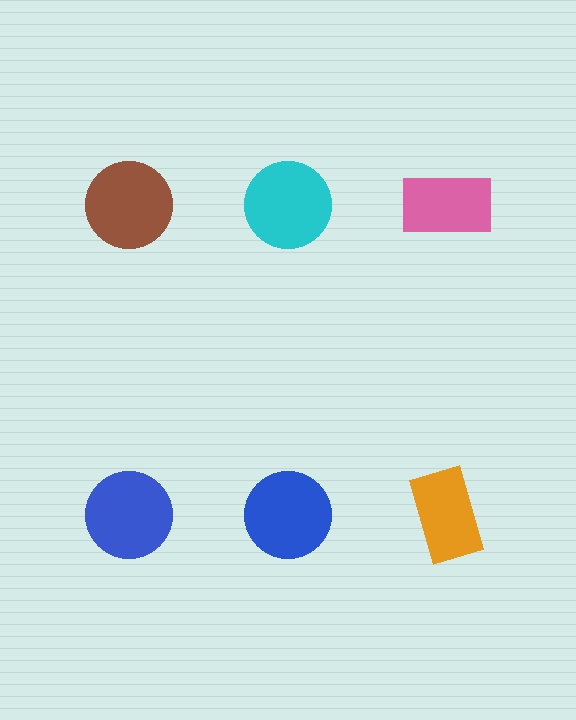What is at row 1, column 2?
A cyan circle.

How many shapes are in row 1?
3 shapes.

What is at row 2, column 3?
An orange rectangle.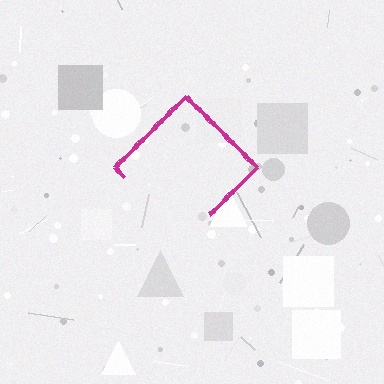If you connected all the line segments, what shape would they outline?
They would outline a diamond.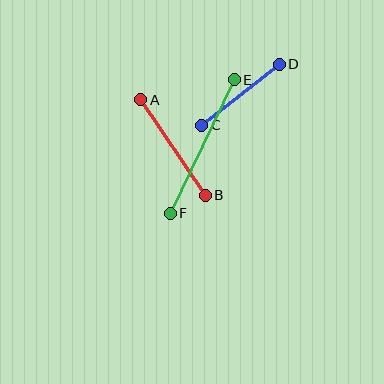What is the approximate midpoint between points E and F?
The midpoint is at approximately (202, 147) pixels.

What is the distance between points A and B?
The distance is approximately 115 pixels.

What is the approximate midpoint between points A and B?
The midpoint is at approximately (173, 148) pixels.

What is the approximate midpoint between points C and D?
The midpoint is at approximately (240, 95) pixels.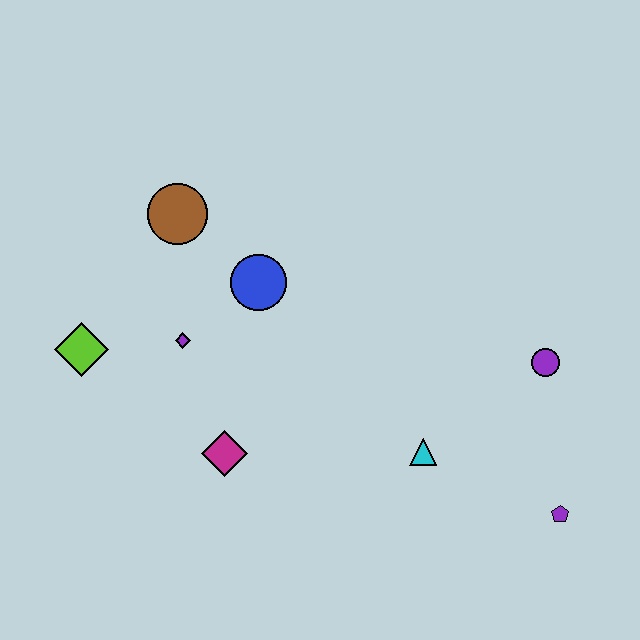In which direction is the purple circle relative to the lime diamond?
The purple circle is to the right of the lime diamond.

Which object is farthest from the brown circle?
The purple pentagon is farthest from the brown circle.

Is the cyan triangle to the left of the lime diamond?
No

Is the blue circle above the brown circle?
No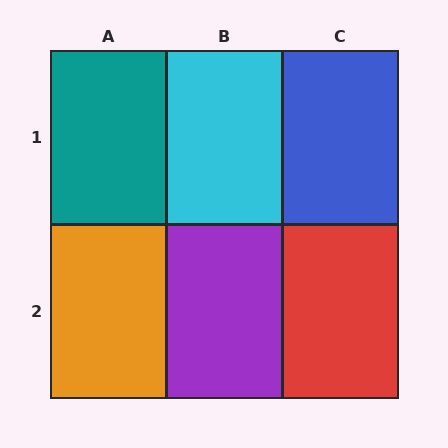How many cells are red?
1 cell is red.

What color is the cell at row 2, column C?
Red.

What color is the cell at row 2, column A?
Orange.